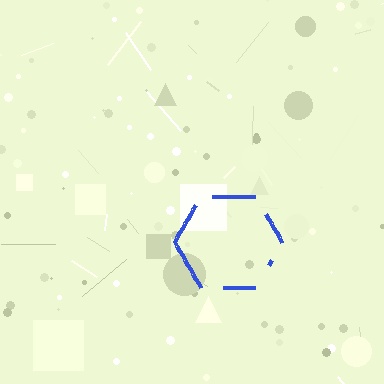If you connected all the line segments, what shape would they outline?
They would outline a hexagon.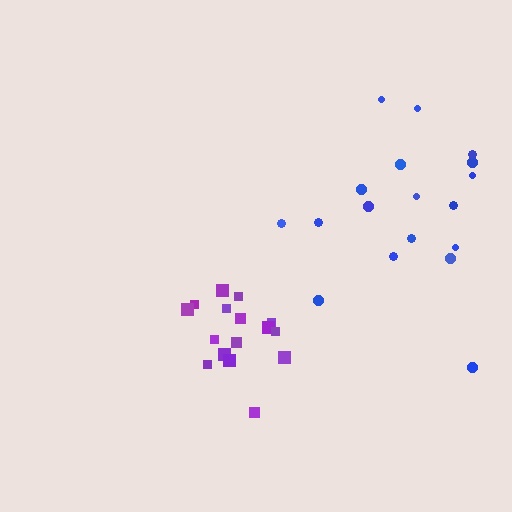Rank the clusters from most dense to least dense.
purple, blue.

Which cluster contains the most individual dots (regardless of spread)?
Blue (18).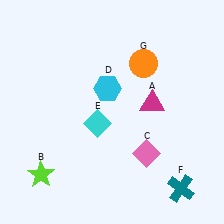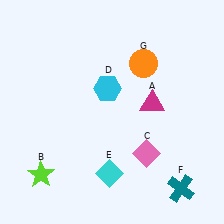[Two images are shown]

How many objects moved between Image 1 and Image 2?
1 object moved between the two images.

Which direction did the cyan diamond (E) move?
The cyan diamond (E) moved down.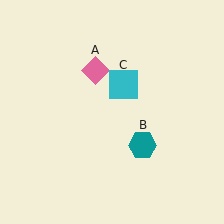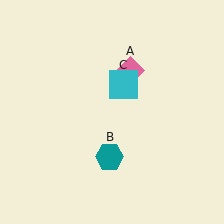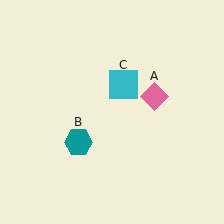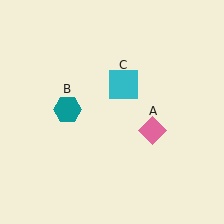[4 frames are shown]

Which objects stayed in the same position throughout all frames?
Cyan square (object C) remained stationary.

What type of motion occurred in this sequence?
The pink diamond (object A), teal hexagon (object B) rotated clockwise around the center of the scene.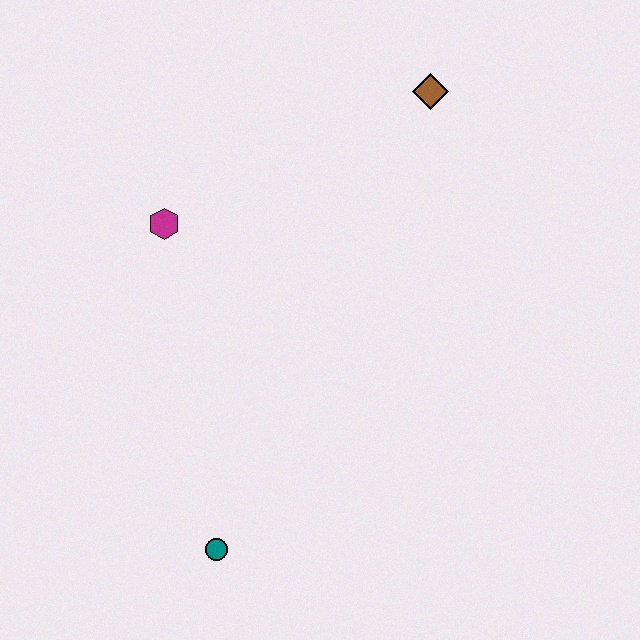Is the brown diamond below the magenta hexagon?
No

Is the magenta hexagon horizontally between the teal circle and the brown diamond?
No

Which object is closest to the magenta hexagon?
The brown diamond is closest to the magenta hexagon.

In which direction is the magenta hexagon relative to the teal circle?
The magenta hexagon is above the teal circle.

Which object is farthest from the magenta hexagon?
The teal circle is farthest from the magenta hexagon.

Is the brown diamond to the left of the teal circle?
No